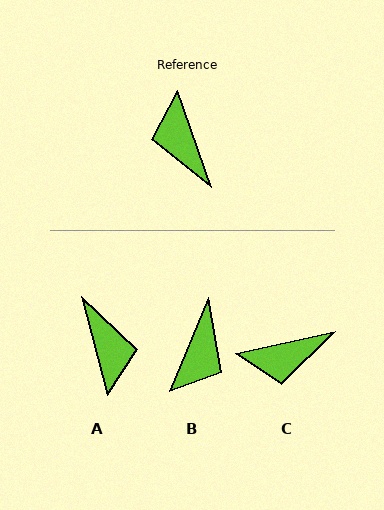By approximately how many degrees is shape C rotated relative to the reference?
Approximately 83 degrees counter-clockwise.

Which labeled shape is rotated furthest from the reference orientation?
A, about 175 degrees away.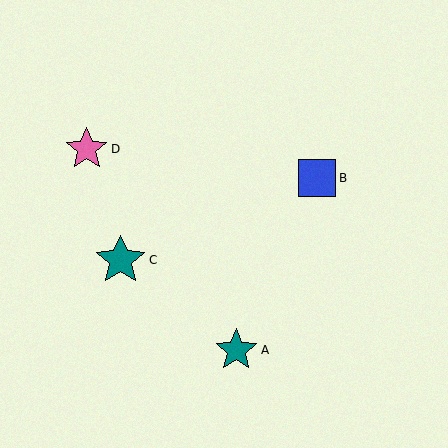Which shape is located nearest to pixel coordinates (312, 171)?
The blue square (labeled B) at (317, 178) is nearest to that location.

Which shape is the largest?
The teal star (labeled C) is the largest.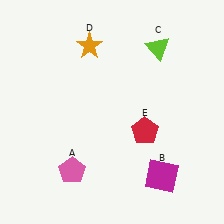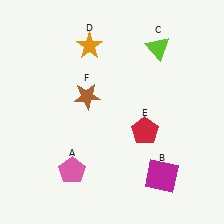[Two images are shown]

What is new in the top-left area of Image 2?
A brown star (F) was added in the top-left area of Image 2.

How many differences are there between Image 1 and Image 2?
There is 1 difference between the two images.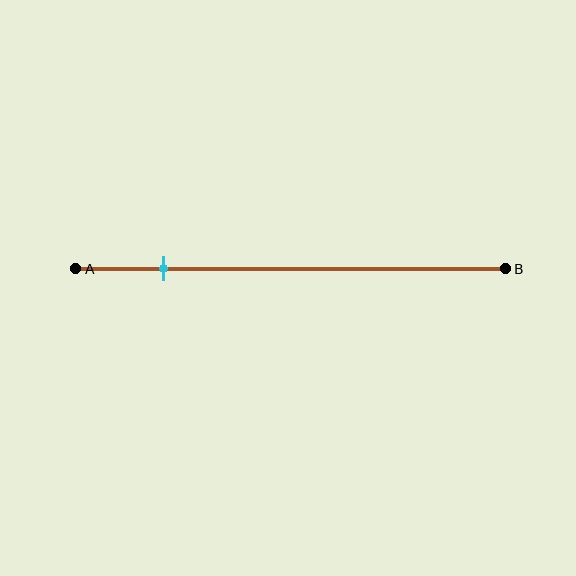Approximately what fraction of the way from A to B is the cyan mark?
The cyan mark is approximately 20% of the way from A to B.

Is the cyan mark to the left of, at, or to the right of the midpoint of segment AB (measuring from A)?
The cyan mark is to the left of the midpoint of segment AB.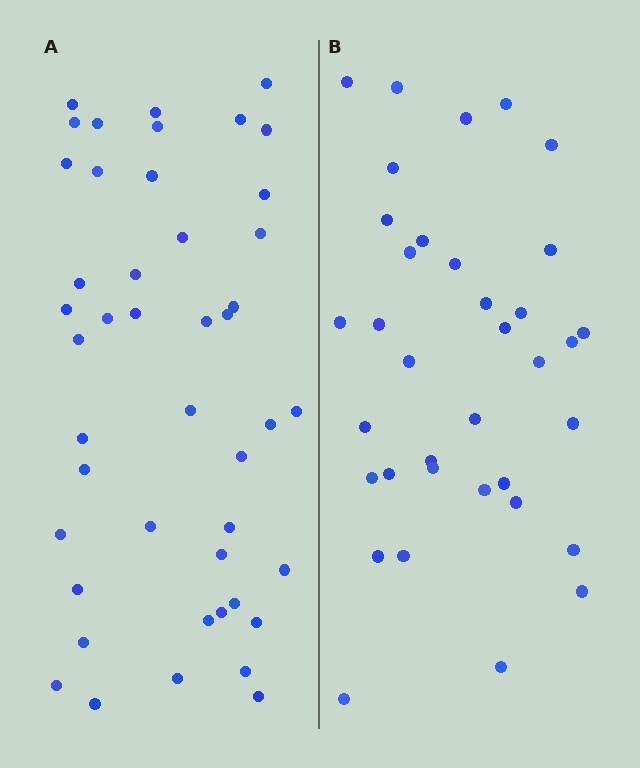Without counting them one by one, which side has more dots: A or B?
Region A (the left region) has more dots.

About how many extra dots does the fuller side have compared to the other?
Region A has roughly 8 or so more dots than region B.